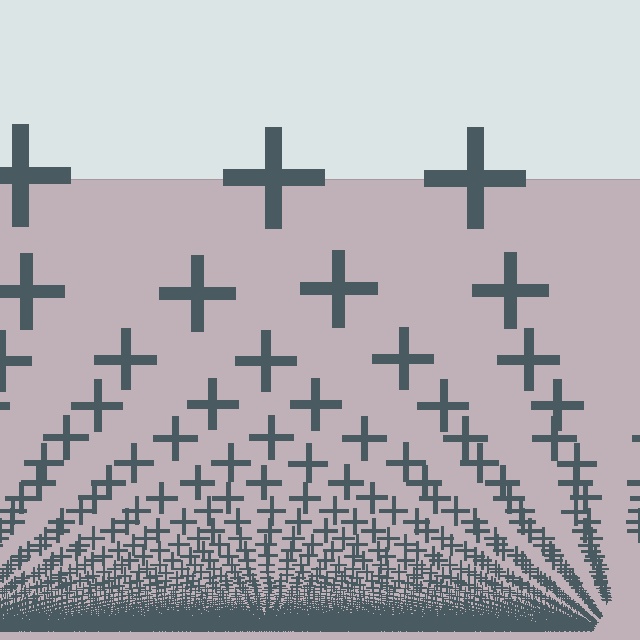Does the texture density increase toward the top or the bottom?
Density increases toward the bottom.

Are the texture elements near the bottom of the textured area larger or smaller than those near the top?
Smaller. The gradient is inverted — elements near the bottom are smaller and denser.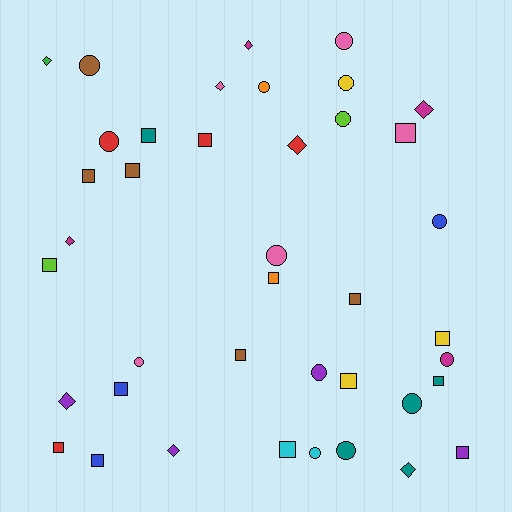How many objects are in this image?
There are 40 objects.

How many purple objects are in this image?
There are 4 purple objects.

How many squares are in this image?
There are 17 squares.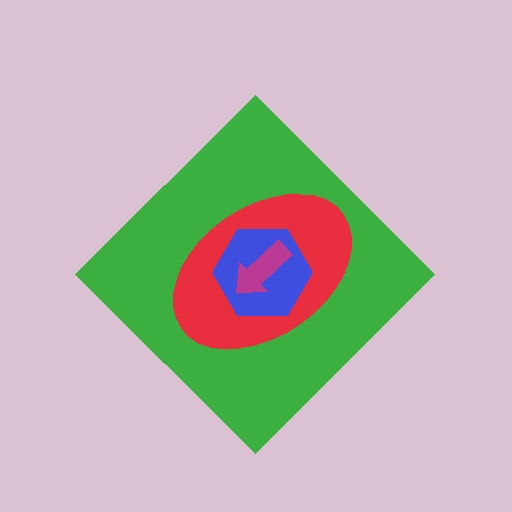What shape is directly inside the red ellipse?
The blue hexagon.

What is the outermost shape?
The green diamond.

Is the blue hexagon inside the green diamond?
Yes.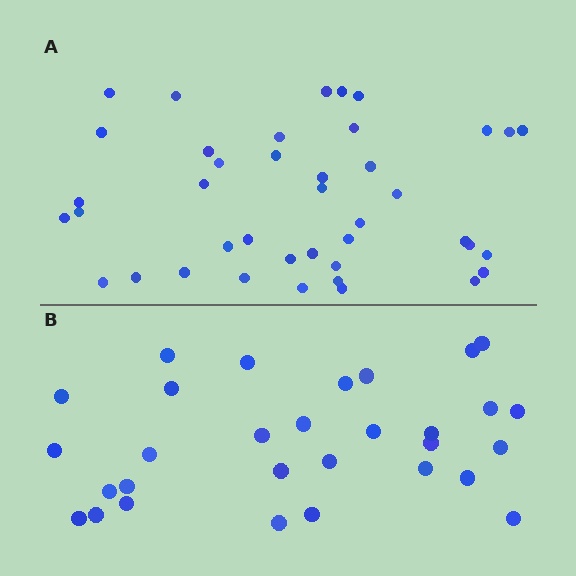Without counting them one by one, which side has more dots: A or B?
Region A (the top region) has more dots.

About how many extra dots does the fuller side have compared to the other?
Region A has roughly 12 or so more dots than region B.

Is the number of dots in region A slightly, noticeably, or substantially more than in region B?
Region A has noticeably more, but not dramatically so. The ratio is roughly 1.4 to 1.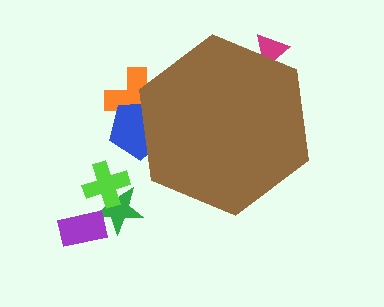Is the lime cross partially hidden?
No, the lime cross is fully visible.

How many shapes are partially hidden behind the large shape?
3 shapes are partially hidden.